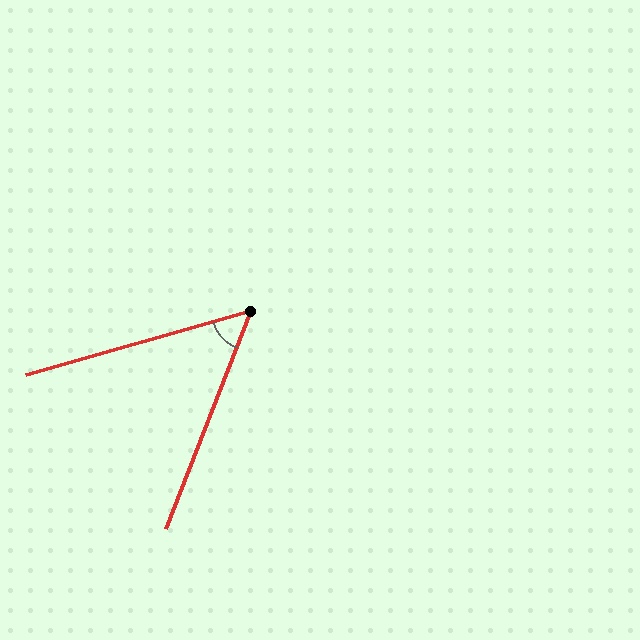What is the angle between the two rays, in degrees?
Approximately 53 degrees.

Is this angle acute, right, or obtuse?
It is acute.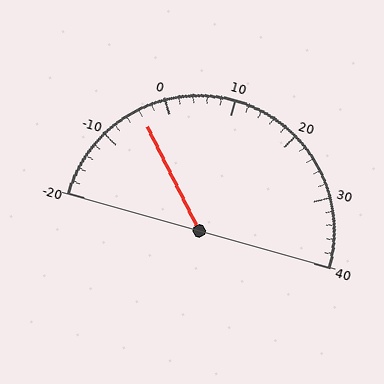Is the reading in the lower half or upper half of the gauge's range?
The reading is in the lower half of the range (-20 to 40).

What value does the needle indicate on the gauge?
The needle indicates approximately -4.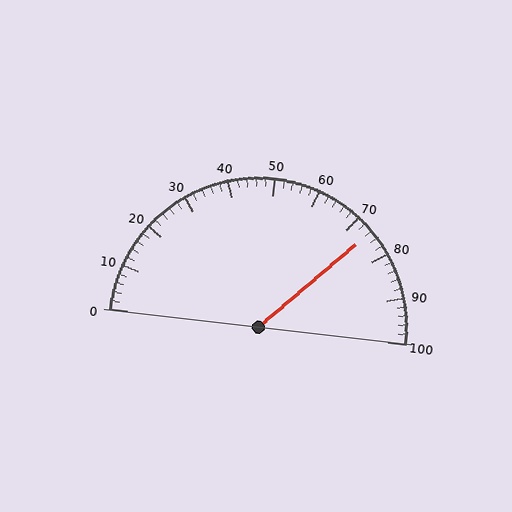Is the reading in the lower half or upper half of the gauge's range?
The reading is in the upper half of the range (0 to 100).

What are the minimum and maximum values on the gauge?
The gauge ranges from 0 to 100.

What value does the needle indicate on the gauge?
The needle indicates approximately 74.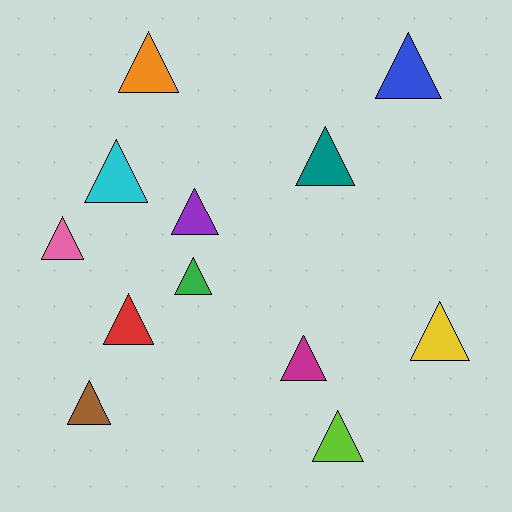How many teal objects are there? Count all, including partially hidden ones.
There is 1 teal object.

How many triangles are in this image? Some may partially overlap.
There are 12 triangles.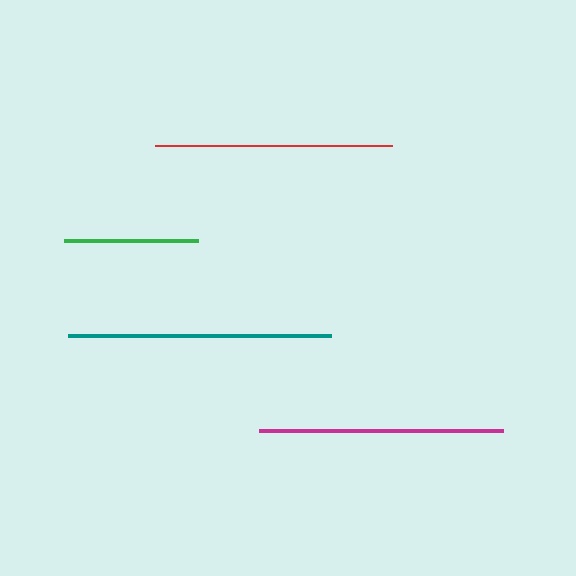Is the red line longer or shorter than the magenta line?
The magenta line is longer than the red line.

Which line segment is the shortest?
The green line is the shortest at approximately 134 pixels.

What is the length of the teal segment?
The teal segment is approximately 263 pixels long.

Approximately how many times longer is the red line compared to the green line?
The red line is approximately 1.8 times the length of the green line.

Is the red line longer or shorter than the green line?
The red line is longer than the green line.